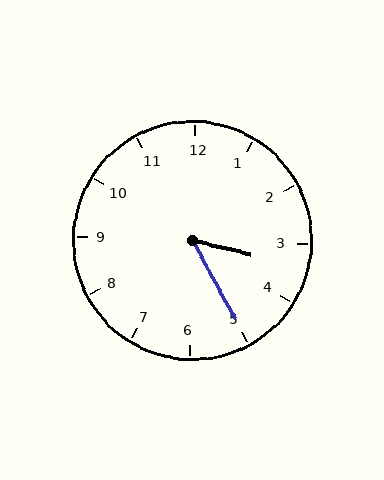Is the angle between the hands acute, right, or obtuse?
It is acute.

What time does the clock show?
3:25.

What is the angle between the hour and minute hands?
Approximately 48 degrees.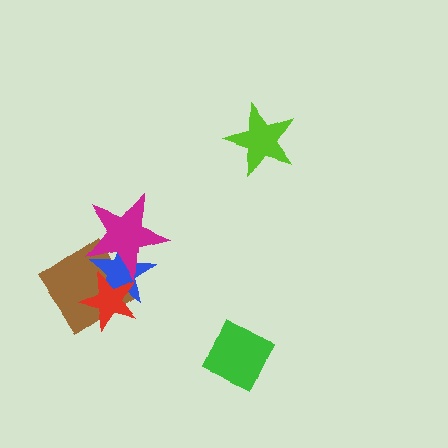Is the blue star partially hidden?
Yes, it is partially covered by another shape.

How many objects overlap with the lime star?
0 objects overlap with the lime star.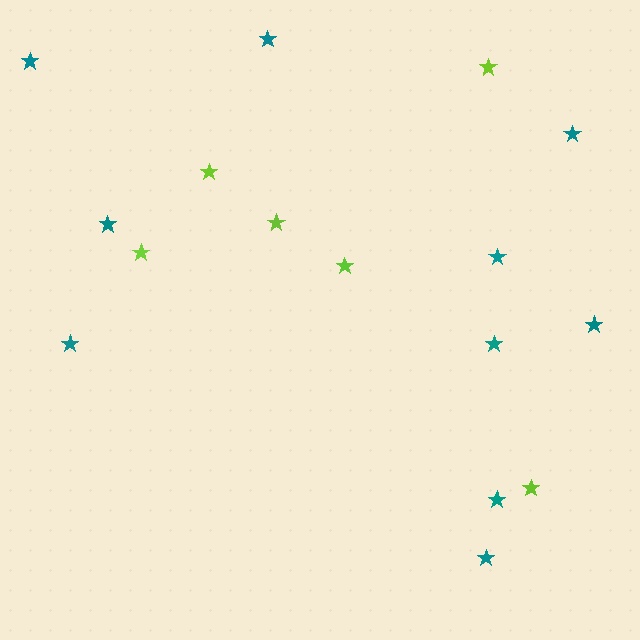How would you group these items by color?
There are 2 groups: one group of teal stars (10) and one group of lime stars (6).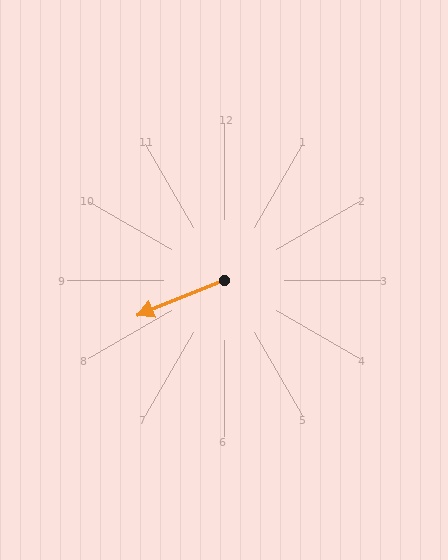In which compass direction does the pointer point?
West.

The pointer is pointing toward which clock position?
Roughly 8 o'clock.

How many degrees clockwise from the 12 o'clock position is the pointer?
Approximately 248 degrees.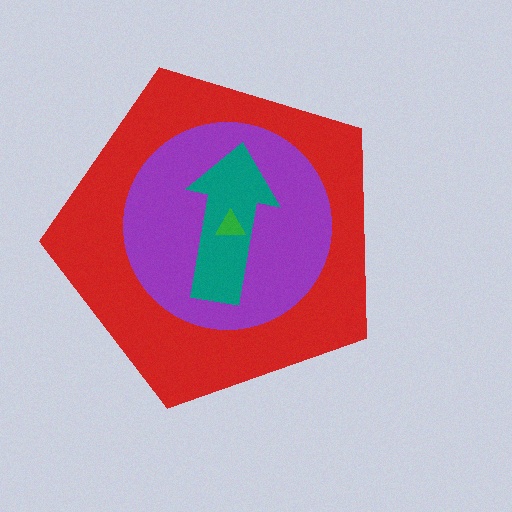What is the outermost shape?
The red pentagon.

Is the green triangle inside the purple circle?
Yes.